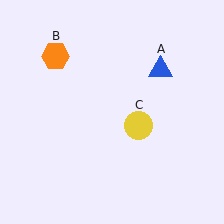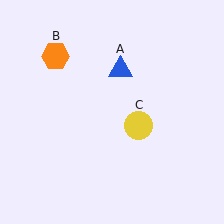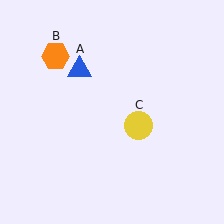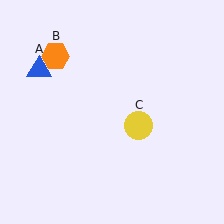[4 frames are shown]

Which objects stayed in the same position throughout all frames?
Orange hexagon (object B) and yellow circle (object C) remained stationary.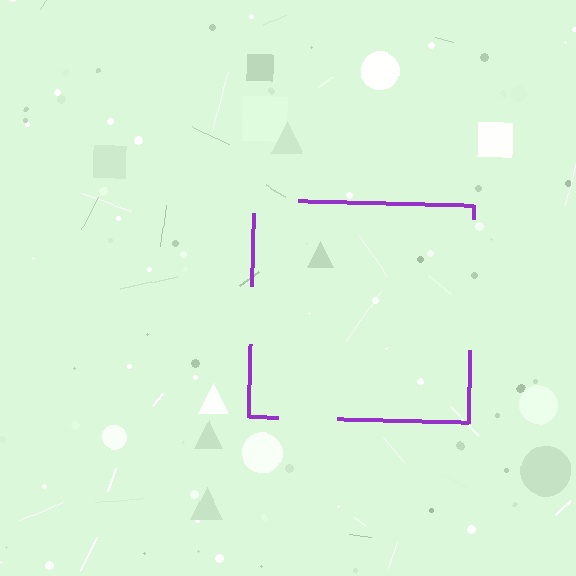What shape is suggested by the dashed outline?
The dashed outline suggests a square.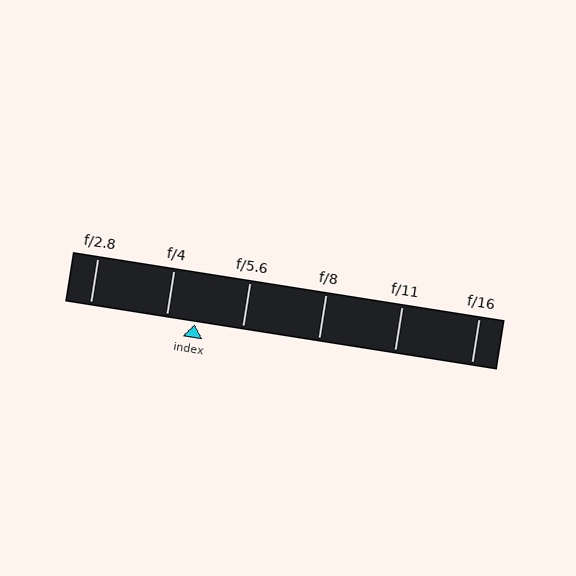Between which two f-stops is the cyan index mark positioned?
The index mark is between f/4 and f/5.6.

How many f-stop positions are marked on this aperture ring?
There are 6 f-stop positions marked.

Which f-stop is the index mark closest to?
The index mark is closest to f/4.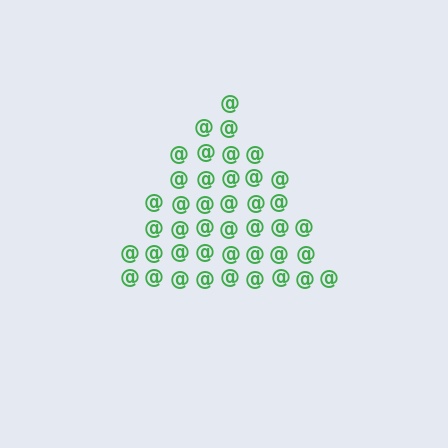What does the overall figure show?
The overall figure shows a triangle.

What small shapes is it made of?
It is made of small at signs.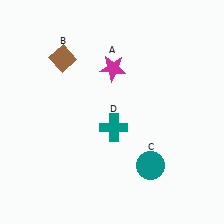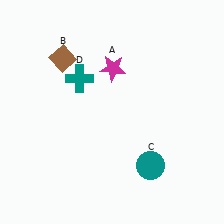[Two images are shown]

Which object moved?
The teal cross (D) moved up.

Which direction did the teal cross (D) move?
The teal cross (D) moved up.